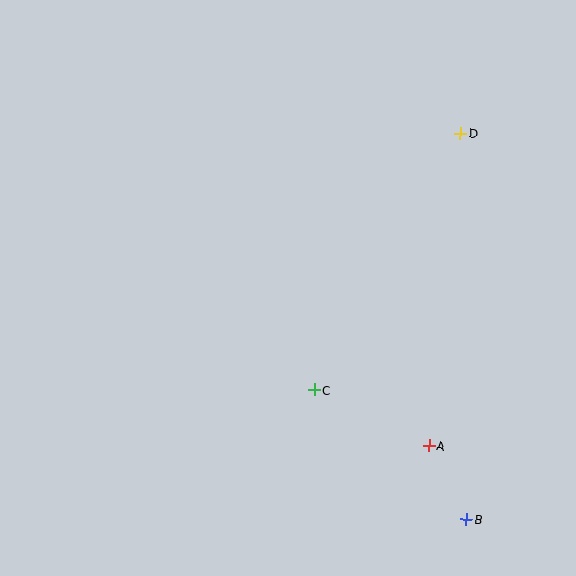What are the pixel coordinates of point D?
Point D is at (460, 133).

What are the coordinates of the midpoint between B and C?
The midpoint between B and C is at (390, 455).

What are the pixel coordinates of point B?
Point B is at (466, 519).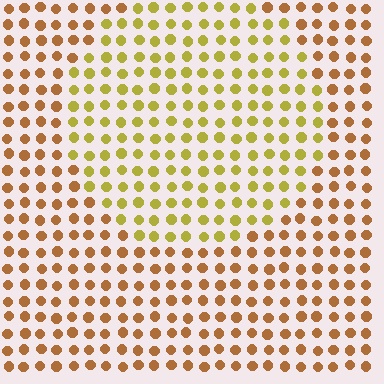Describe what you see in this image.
The image is filled with small brown elements in a uniform arrangement. A circle-shaped region is visible where the elements are tinted to a slightly different hue, forming a subtle color boundary.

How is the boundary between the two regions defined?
The boundary is defined purely by a slight shift in hue (about 33 degrees). Spacing, size, and orientation are identical on both sides.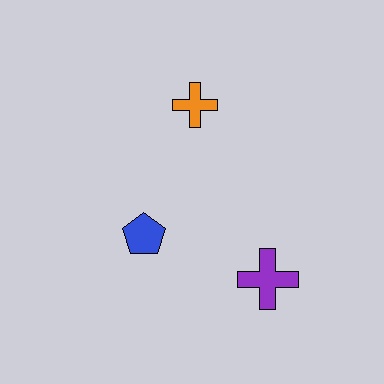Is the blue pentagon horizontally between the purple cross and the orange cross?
No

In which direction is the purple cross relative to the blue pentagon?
The purple cross is to the right of the blue pentagon.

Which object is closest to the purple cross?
The blue pentagon is closest to the purple cross.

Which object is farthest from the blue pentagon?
The orange cross is farthest from the blue pentagon.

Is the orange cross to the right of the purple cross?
No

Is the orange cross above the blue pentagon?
Yes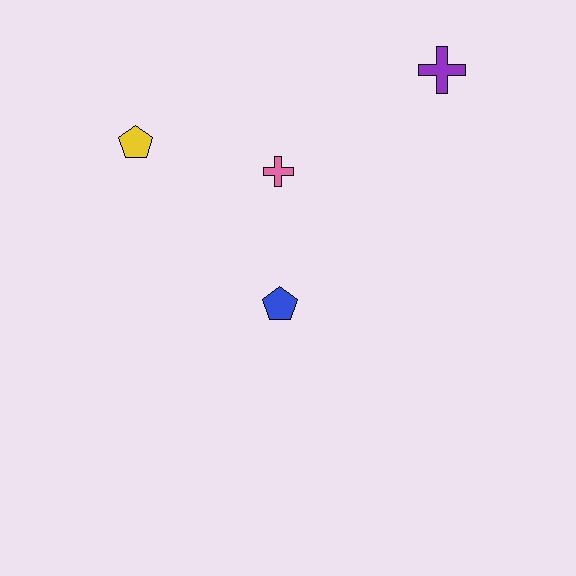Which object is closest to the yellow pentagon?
The pink cross is closest to the yellow pentagon.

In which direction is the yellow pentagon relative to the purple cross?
The yellow pentagon is to the left of the purple cross.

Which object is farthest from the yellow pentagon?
The purple cross is farthest from the yellow pentagon.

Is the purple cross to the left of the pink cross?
No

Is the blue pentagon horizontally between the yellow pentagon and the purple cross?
Yes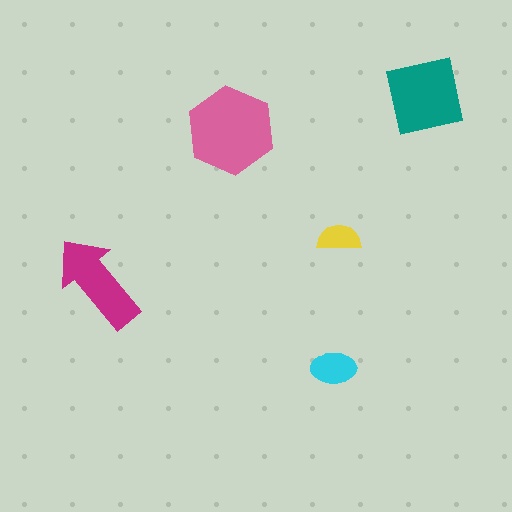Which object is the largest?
The pink hexagon.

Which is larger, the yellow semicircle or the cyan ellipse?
The cyan ellipse.